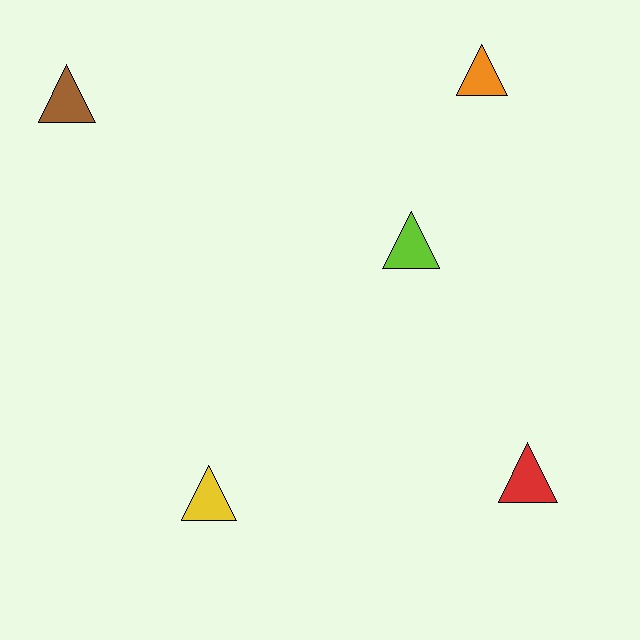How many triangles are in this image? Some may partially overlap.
There are 5 triangles.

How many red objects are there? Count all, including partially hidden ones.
There is 1 red object.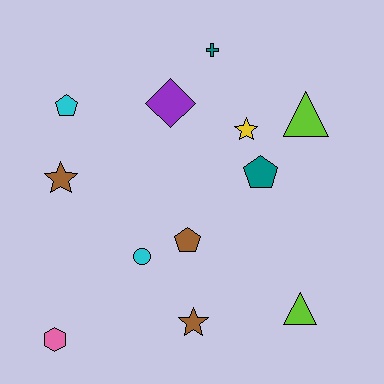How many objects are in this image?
There are 12 objects.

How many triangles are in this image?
There are 2 triangles.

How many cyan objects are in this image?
There are 2 cyan objects.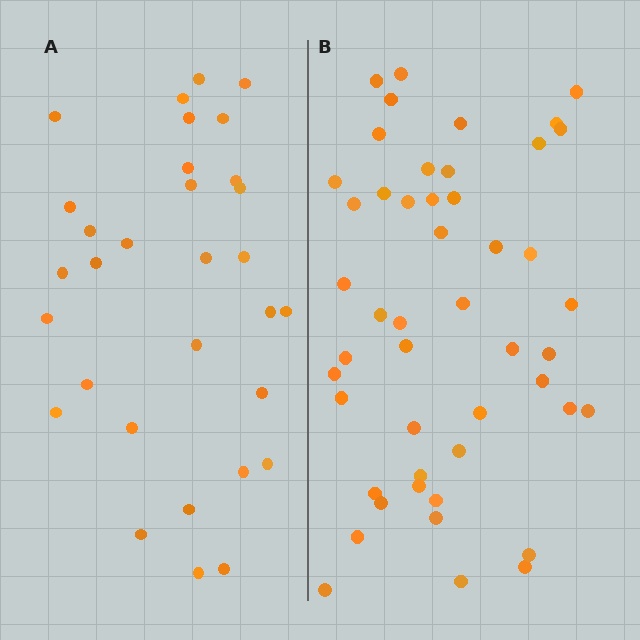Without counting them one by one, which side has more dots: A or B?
Region B (the right region) has more dots.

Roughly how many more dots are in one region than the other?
Region B has approximately 15 more dots than region A.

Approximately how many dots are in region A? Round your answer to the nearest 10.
About 30 dots. (The exact count is 31, which rounds to 30.)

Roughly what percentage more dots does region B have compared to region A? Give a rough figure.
About 55% more.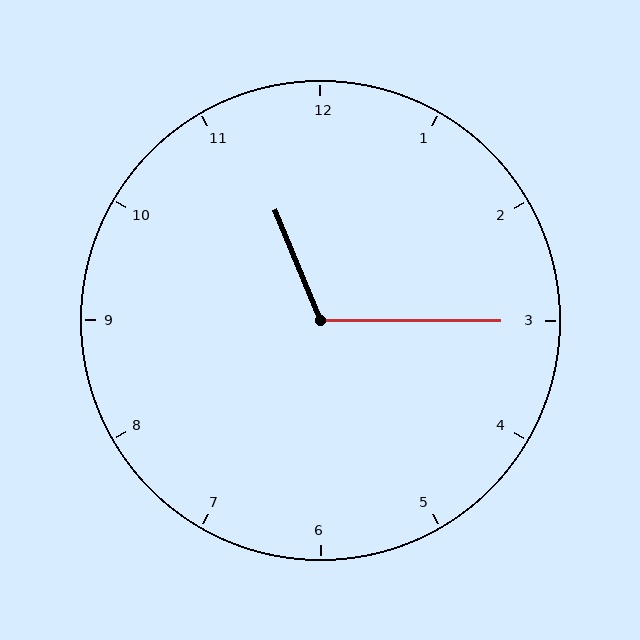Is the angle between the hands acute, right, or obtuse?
It is obtuse.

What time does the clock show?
11:15.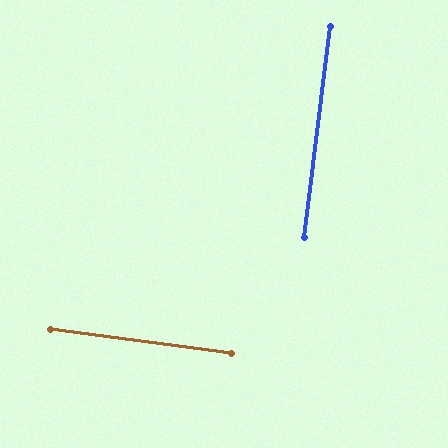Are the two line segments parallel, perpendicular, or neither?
Perpendicular — they meet at approximately 90°.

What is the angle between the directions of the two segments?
Approximately 90 degrees.